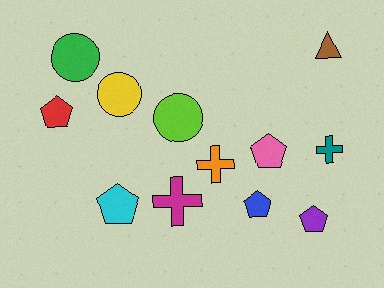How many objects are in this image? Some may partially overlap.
There are 12 objects.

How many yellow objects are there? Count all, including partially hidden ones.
There is 1 yellow object.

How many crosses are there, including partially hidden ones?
There are 3 crosses.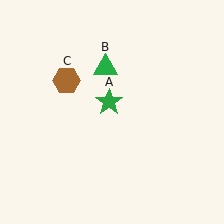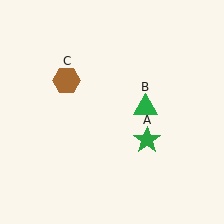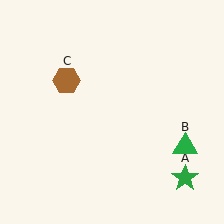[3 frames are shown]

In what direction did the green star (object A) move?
The green star (object A) moved down and to the right.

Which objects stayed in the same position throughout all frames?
Brown hexagon (object C) remained stationary.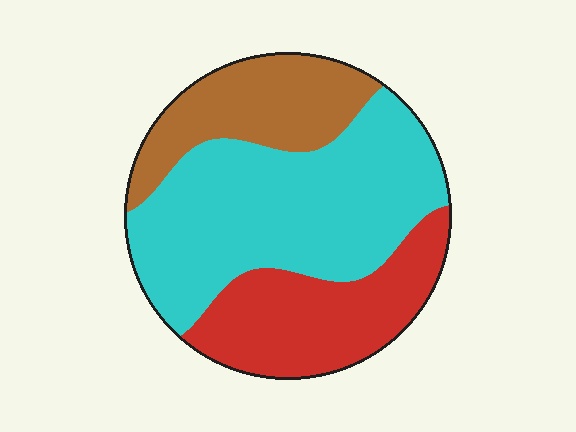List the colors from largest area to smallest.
From largest to smallest: cyan, red, brown.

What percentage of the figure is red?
Red covers 27% of the figure.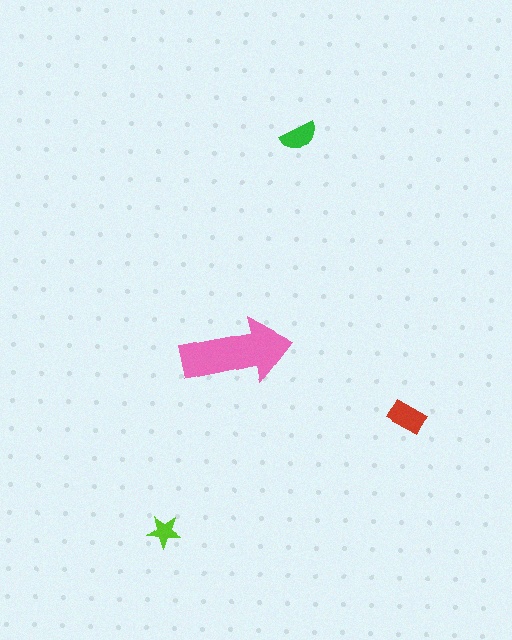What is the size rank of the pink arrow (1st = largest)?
1st.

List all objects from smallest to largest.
The lime star, the green semicircle, the red rectangle, the pink arrow.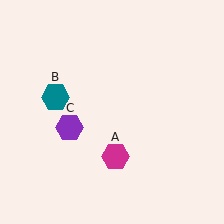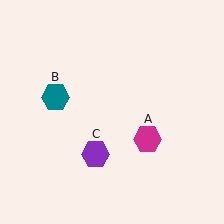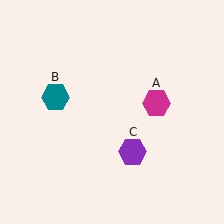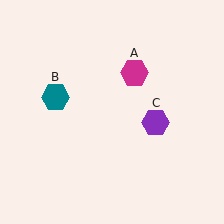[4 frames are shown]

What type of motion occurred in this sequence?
The magenta hexagon (object A), purple hexagon (object C) rotated counterclockwise around the center of the scene.